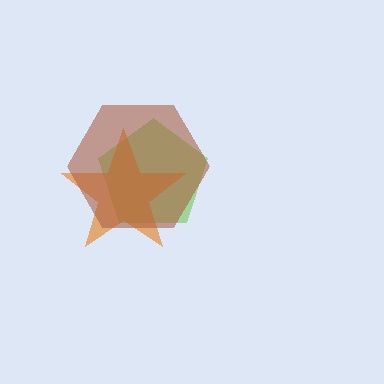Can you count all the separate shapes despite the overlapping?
Yes, there are 3 separate shapes.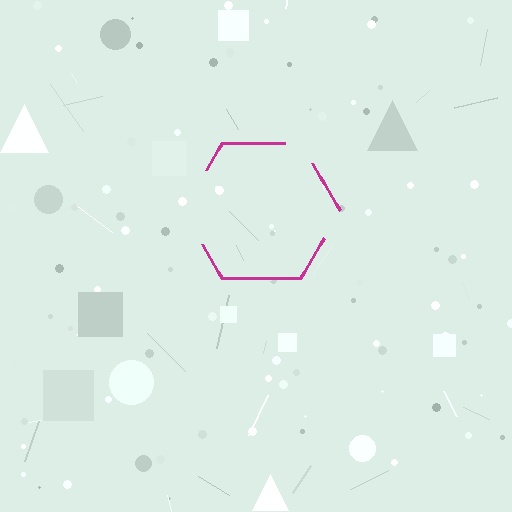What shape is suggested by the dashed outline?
The dashed outline suggests a hexagon.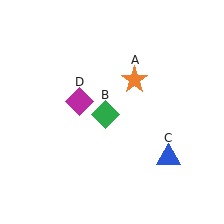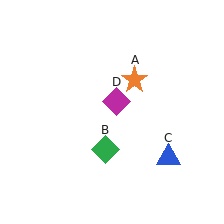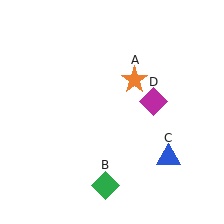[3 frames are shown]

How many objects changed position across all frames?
2 objects changed position: green diamond (object B), magenta diamond (object D).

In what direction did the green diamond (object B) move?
The green diamond (object B) moved down.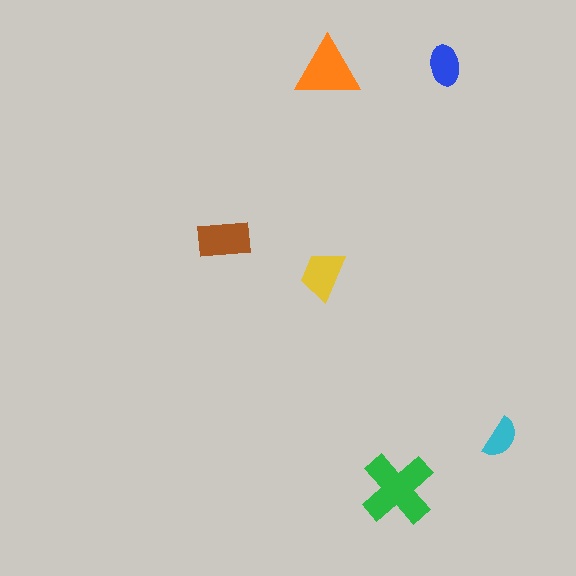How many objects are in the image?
There are 6 objects in the image.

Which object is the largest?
The green cross.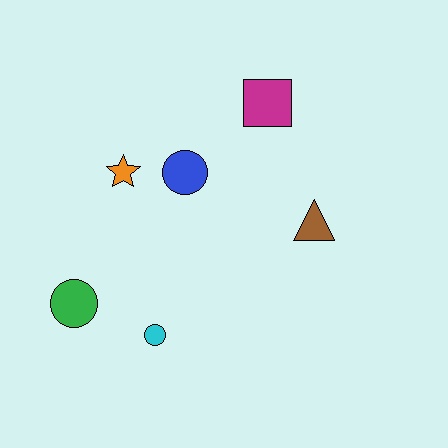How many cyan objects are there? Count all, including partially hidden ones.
There is 1 cyan object.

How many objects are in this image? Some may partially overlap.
There are 6 objects.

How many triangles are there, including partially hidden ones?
There is 1 triangle.